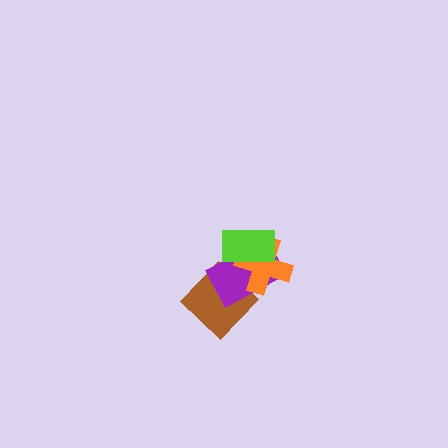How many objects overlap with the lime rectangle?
2 objects overlap with the lime rectangle.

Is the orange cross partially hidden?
Yes, it is partially covered by another shape.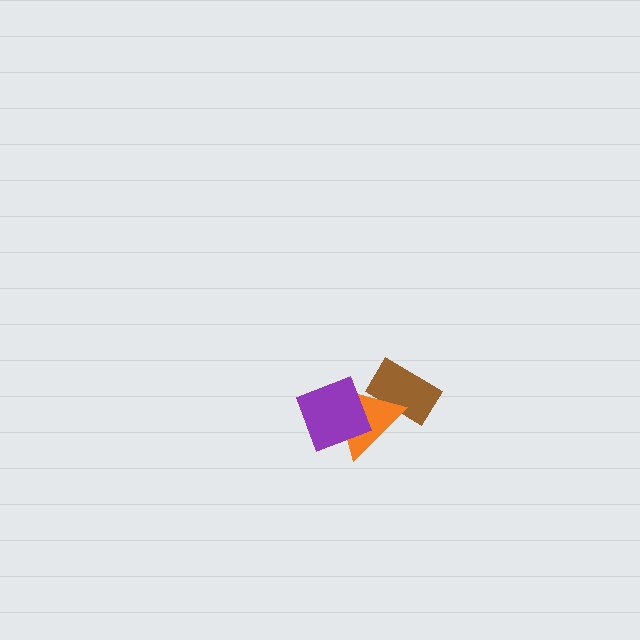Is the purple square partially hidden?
No, no other shape covers it.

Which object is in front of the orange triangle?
The purple square is in front of the orange triangle.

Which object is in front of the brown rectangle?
The orange triangle is in front of the brown rectangle.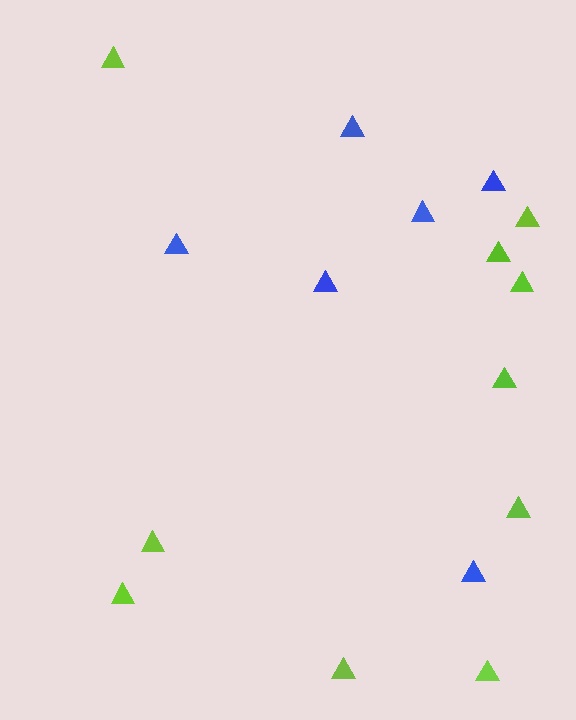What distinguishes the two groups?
There are 2 groups: one group of blue triangles (6) and one group of lime triangles (10).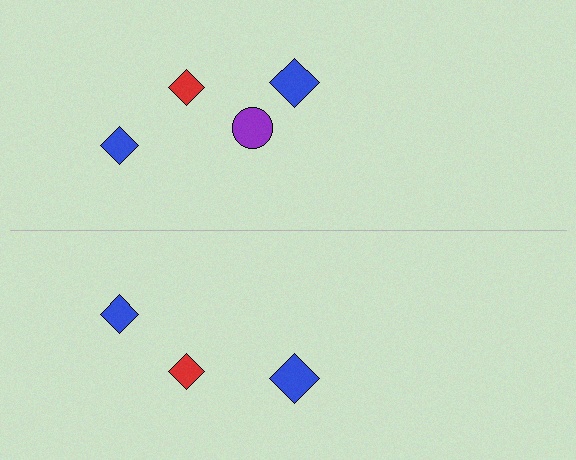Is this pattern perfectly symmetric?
No, the pattern is not perfectly symmetric. A purple circle is missing from the bottom side.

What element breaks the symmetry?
A purple circle is missing from the bottom side.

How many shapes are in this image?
There are 7 shapes in this image.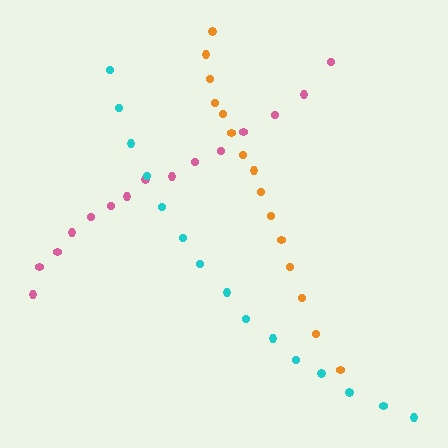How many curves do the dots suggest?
There are 3 distinct paths.